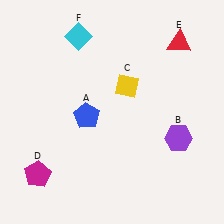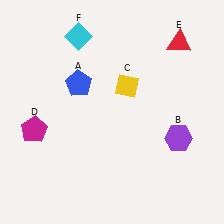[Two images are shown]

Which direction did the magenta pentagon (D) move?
The magenta pentagon (D) moved up.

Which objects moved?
The objects that moved are: the blue pentagon (A), the magenta pentagon (D).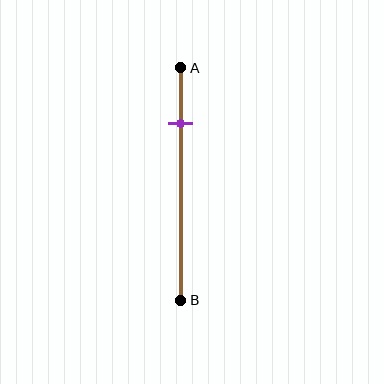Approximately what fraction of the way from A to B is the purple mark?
The purple mark is approximately 25% of the way from A to B.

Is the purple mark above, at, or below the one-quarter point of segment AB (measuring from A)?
The purple mark is approximately at the one-quarter point of segment AB.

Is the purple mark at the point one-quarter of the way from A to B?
Yes, the mark is approximately at the one-quarter point.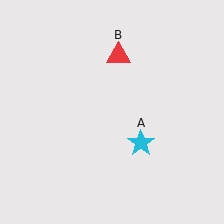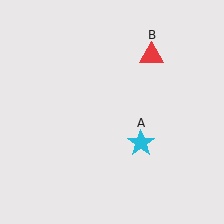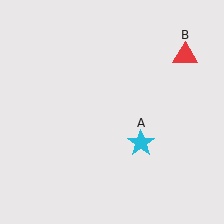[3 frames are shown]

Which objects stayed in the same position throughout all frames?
Cyan star (object A) remained stationary.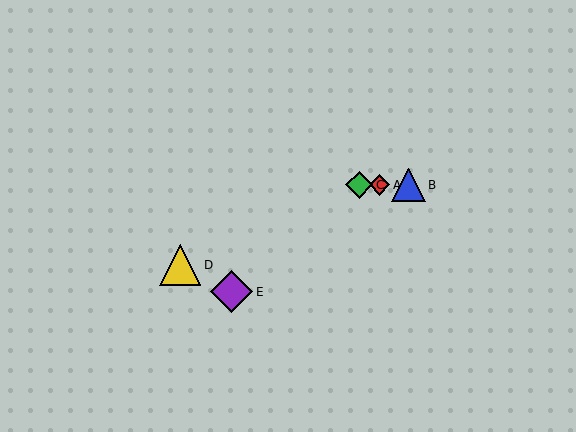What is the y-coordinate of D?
Object D is at y≈265.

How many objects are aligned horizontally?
3 objects (A, B, C) are aligned horizontally.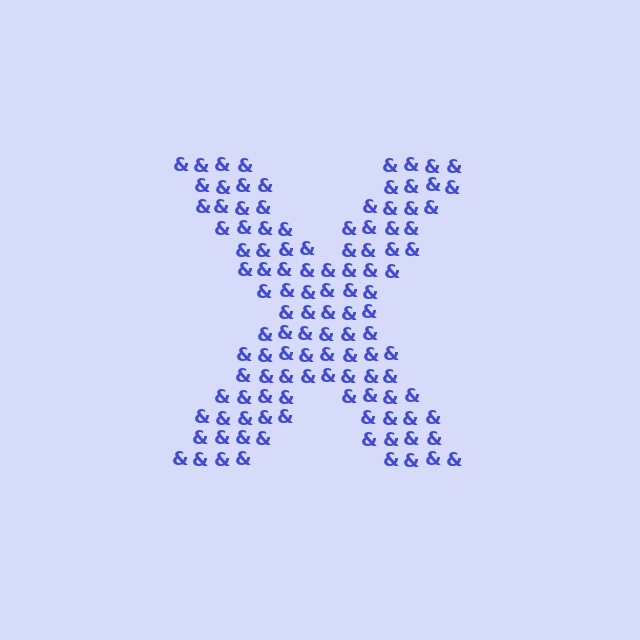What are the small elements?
The small elements are ampersands.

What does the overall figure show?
The overall figure shows the letter X.